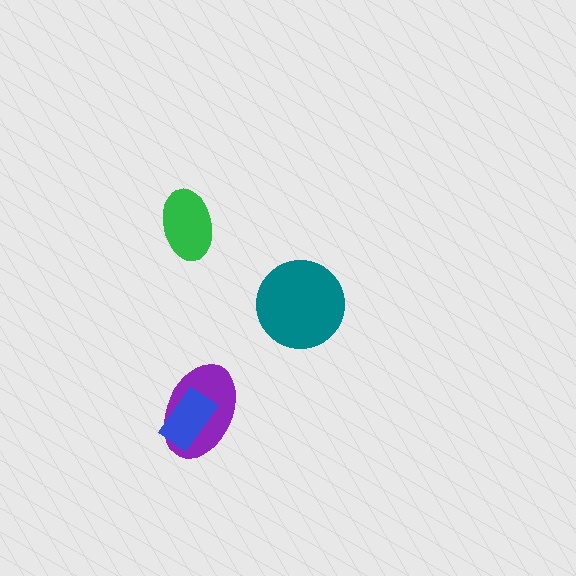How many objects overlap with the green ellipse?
0 objects overlap with the green ellipse.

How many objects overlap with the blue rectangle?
1 object overlaps with the blue rectangle.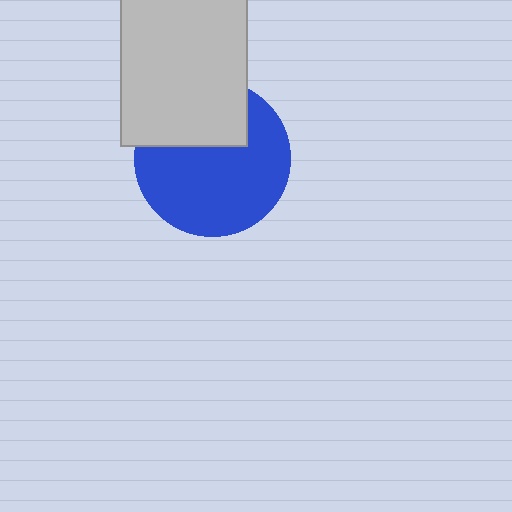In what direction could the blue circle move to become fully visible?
The blue circle could move down. That would shift it out from behind the light gray rectangle entirely.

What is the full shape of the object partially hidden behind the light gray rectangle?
The partially hidden object is a blue circle.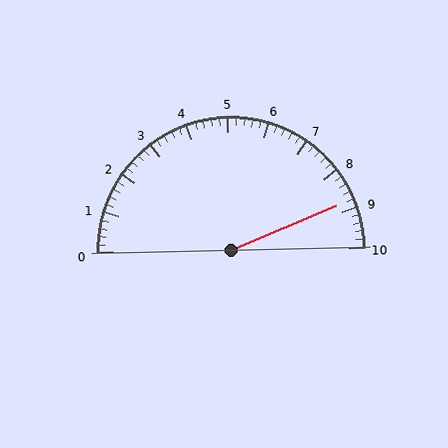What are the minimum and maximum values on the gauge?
The gauge ranges from 0 to 10.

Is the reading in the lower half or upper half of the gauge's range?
The reading is in the upper half of the range (0 to 10).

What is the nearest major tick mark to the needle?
The nearest major tick mark is 9.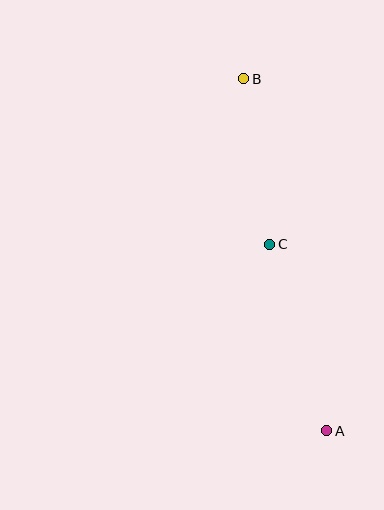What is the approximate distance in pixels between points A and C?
The distance between A and C is approximately 195 pixels.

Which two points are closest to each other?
Points B and C are closest to each other.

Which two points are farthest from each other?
Points A and B are farthest from each other.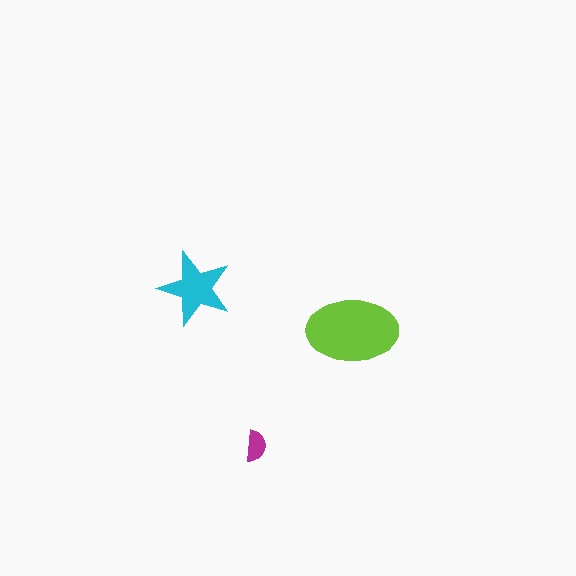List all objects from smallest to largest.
The magenta semicircle, the cyan star, the lime ellipse.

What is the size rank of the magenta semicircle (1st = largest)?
3rd.